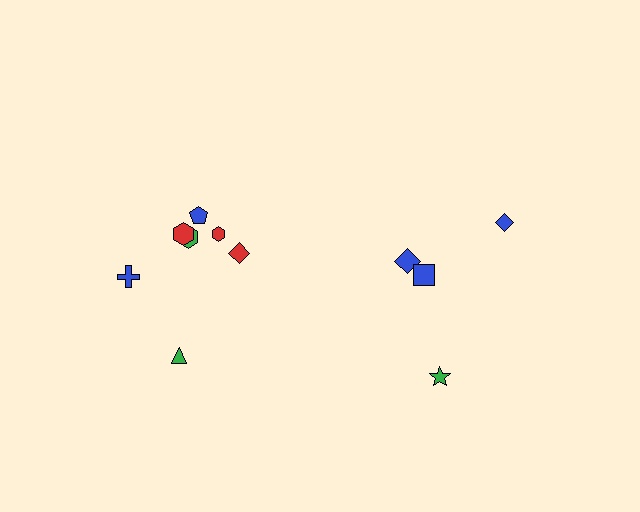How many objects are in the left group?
There are 7 objects.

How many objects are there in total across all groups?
There are 11 objects.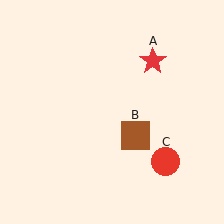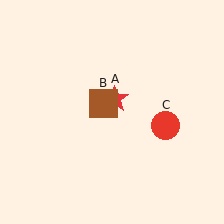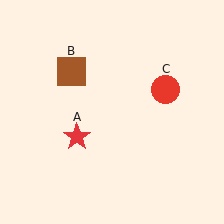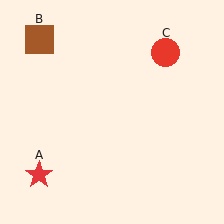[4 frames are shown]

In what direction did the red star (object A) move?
The red star (object A) moved down and to the left.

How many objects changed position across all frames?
3 objects changed position: red star (object A), brown square (object B), red circle (object C).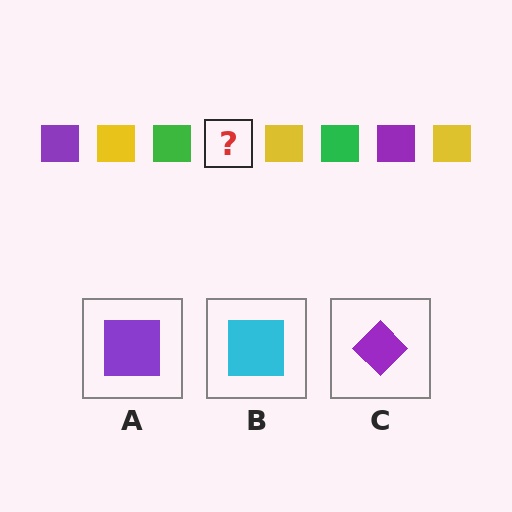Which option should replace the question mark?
Option A.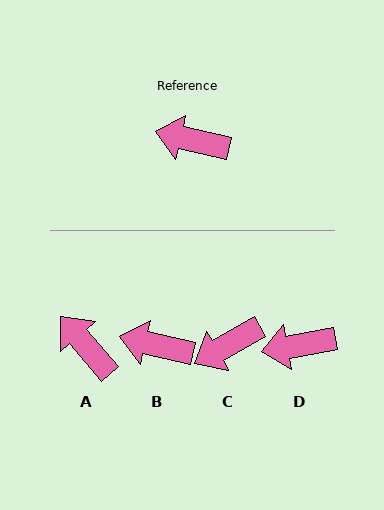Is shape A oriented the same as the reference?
No, it is off by about 37 degrees.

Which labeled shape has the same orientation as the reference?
B.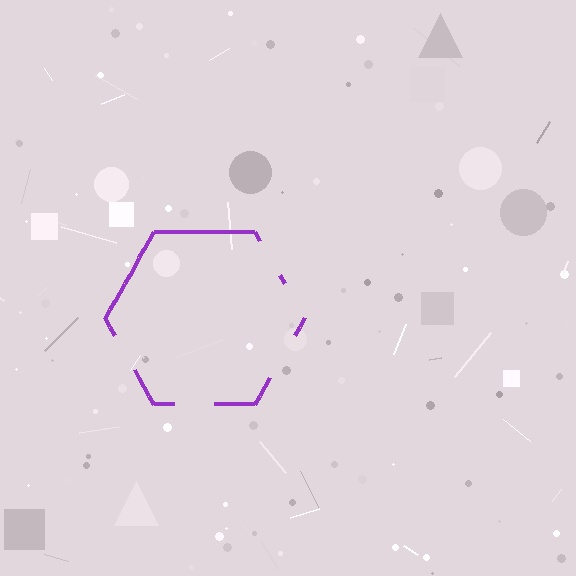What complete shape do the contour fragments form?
The contour fragments form a hexagon.